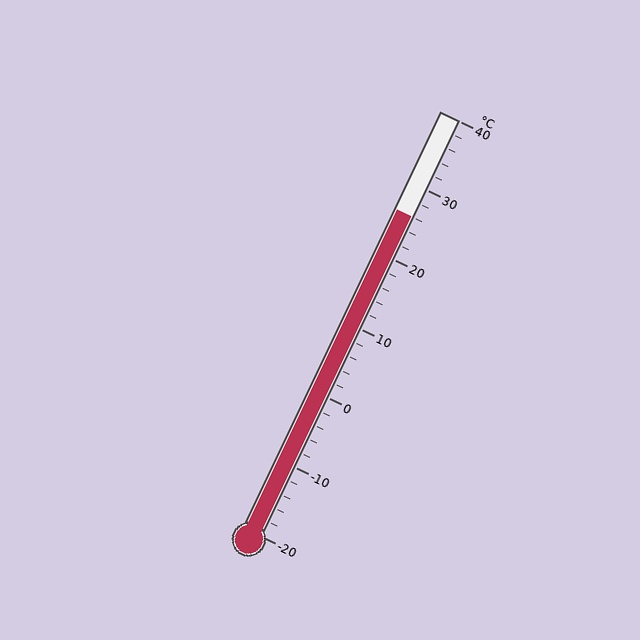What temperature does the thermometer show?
The thermometer shows approximately 26°C.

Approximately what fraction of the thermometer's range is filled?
The thermometer is filled to approximately 75% of its range.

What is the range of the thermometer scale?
The thermometer scale ranges from -20°C to 40°C.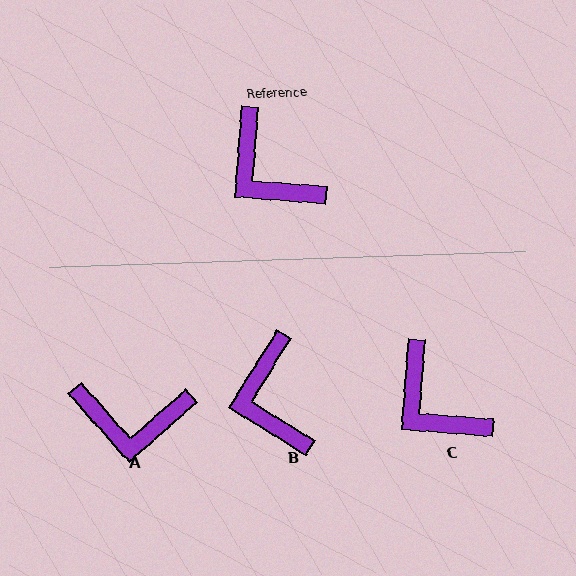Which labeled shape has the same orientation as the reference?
C.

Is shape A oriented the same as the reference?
No, it is off by about 46 degrees.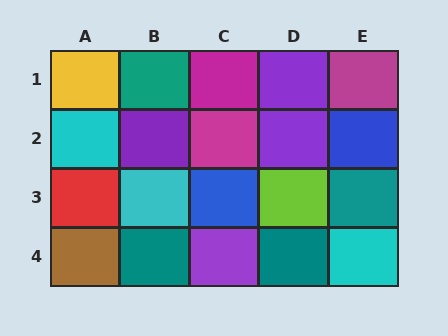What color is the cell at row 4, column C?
Purple.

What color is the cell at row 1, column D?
Purple.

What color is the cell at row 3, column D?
Lime.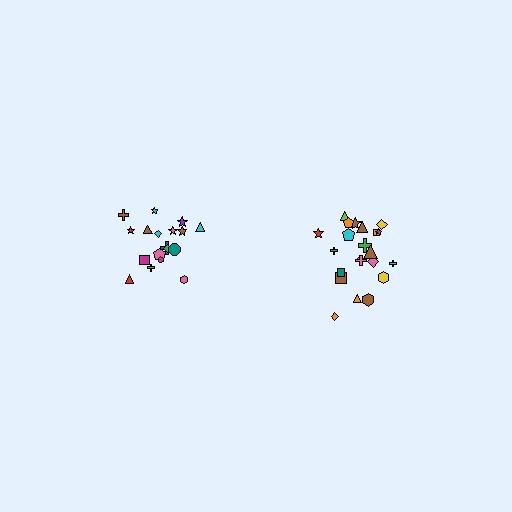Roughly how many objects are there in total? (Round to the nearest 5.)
Roughly 40 objects in total.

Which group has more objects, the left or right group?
The right group.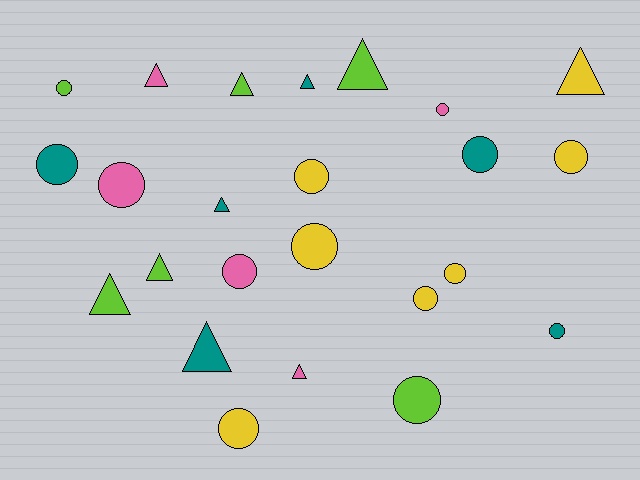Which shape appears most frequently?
Circle, with 14 objects.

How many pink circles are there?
There are 3 pink circles.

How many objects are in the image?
There are 24 objects.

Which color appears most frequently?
Yellow, with 7 objects.